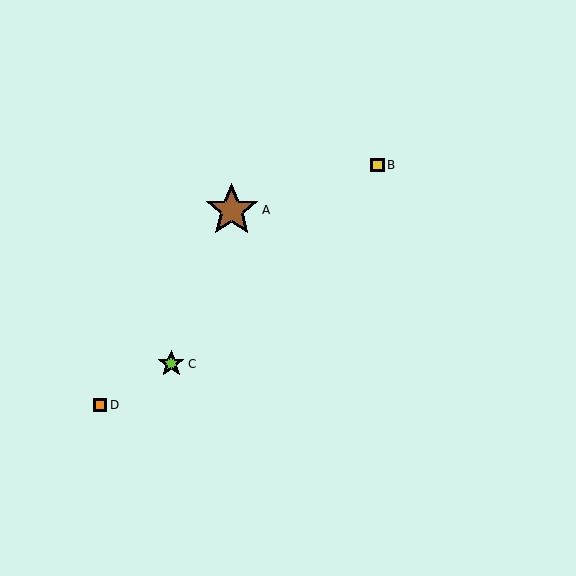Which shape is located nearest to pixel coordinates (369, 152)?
The yellow square (labeled B) at (378, 165) is nearest to that location.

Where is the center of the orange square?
The center of the orange square is at (100, 405).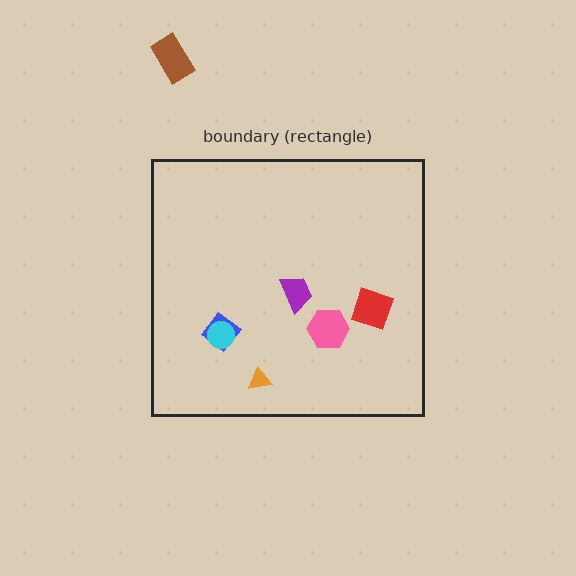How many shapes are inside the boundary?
6 inside, 1 outside.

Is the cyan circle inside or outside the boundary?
Inside.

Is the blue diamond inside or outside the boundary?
Inside.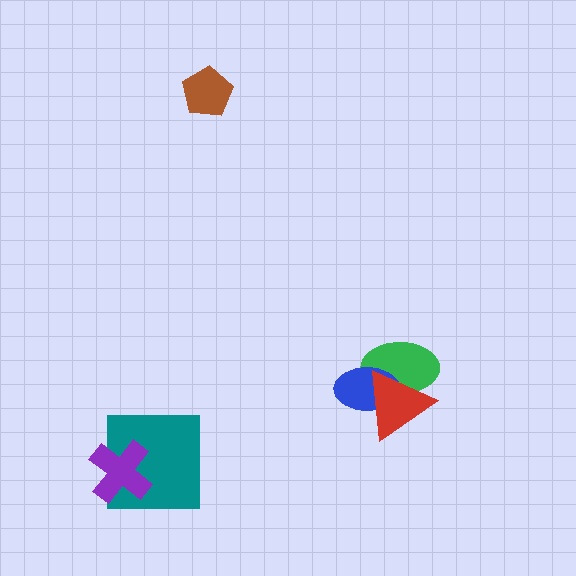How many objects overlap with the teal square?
1 object overlaps with the teal square.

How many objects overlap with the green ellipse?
2 objects overlap with the green ellipse.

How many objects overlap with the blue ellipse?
2 objects overlap with the blue ellipse.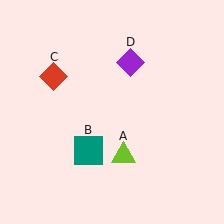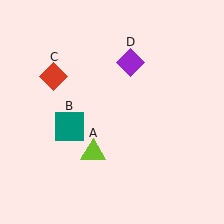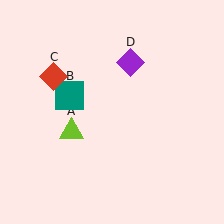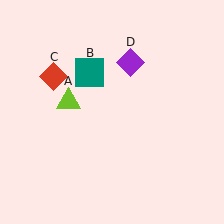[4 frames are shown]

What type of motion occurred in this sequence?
The lime triangle (object A), teal square (object B) rotated clockwise around the center of the scene.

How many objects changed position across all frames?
2 objects changed position: lime triangle (object A), teal square (object B).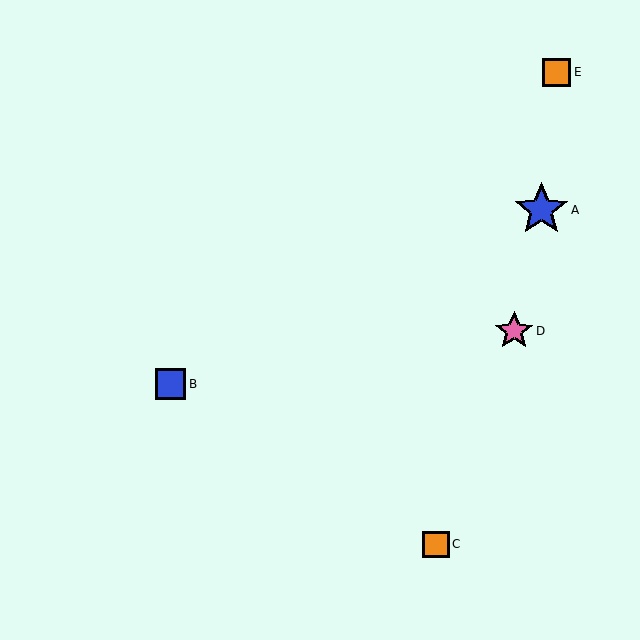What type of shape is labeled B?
Shape B is a blue square.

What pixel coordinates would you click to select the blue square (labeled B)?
Click at (171, 384) to select the blue square B.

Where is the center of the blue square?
The center of the blue square is at (171, 384).